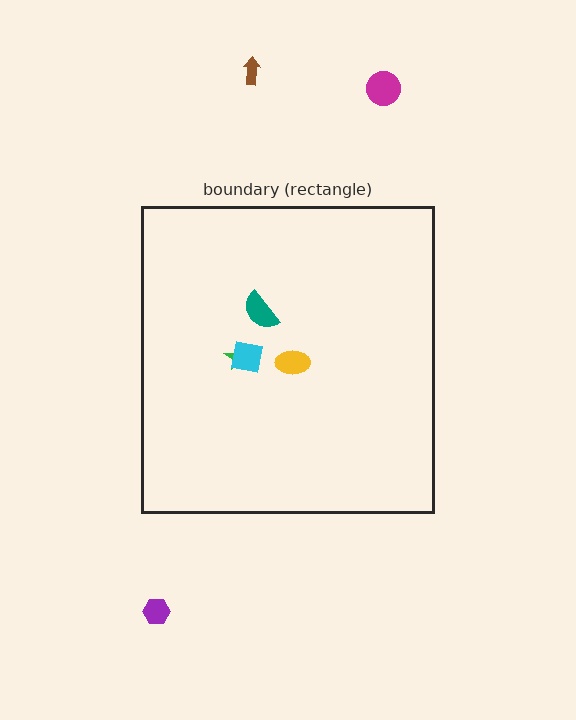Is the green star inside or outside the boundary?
Inside.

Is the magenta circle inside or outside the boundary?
Outside.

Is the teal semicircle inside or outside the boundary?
Inside.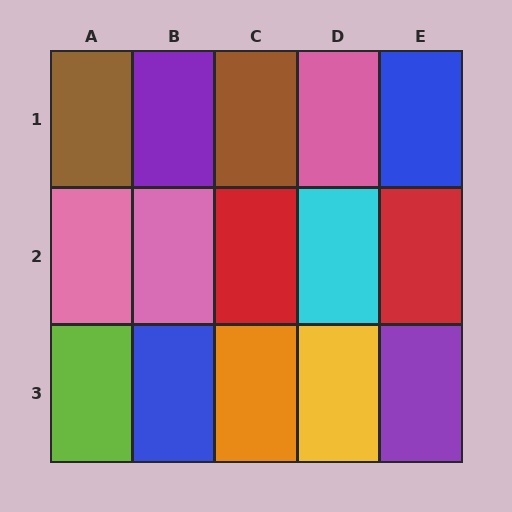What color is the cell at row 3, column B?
Blue.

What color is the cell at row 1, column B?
Purple.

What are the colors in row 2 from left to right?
Pink, pink, red, cyan, red.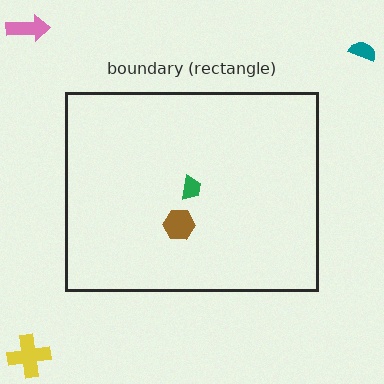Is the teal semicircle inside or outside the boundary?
Outside.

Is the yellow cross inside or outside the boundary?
Outside.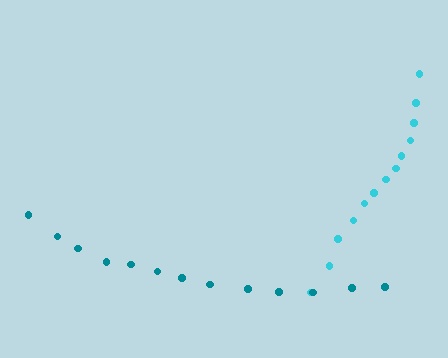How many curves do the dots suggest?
There are 2 distinct paths.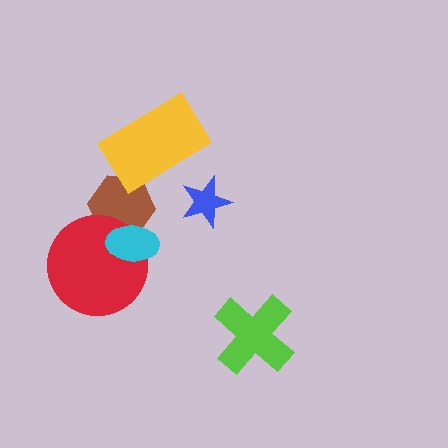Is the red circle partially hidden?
Yes, it is partially covered by another shape.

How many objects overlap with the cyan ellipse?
2 objects overlap with the cyan ellipse.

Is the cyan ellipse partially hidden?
No, no other shape covers it.